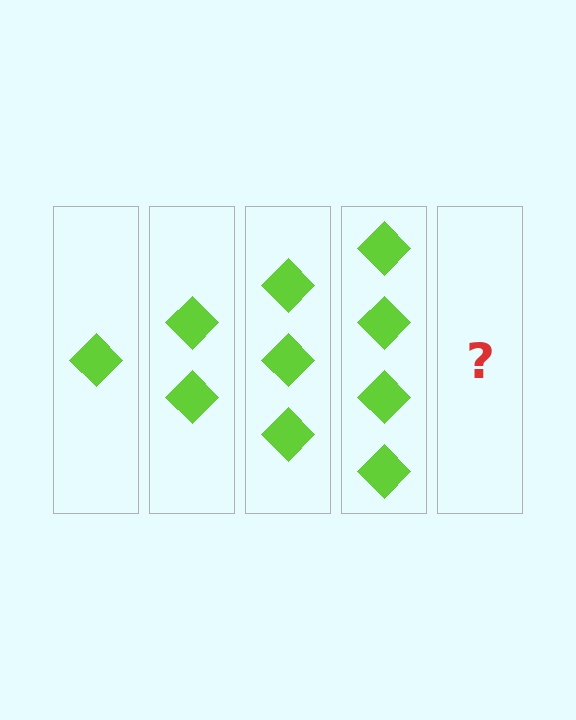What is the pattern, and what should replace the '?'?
The pattern is that each step adds one more diamond. The '?' should be 5 diamonds.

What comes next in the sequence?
The next element should be 5 diamonds.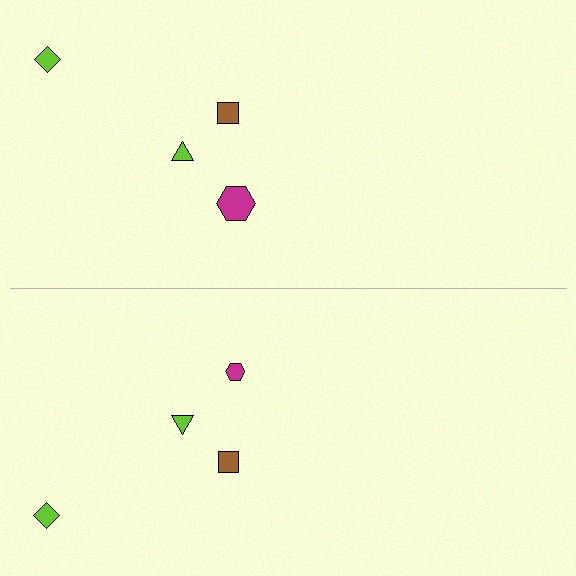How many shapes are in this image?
There are 8 shapes in this image.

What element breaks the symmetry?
The magenta hexagon on the bottom side has a different size than its mirror counterpart.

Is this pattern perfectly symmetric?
No, the pattern is not perfectly symmetric. The magenta hexagon on the bottom side has a different size than its mirror counterpart.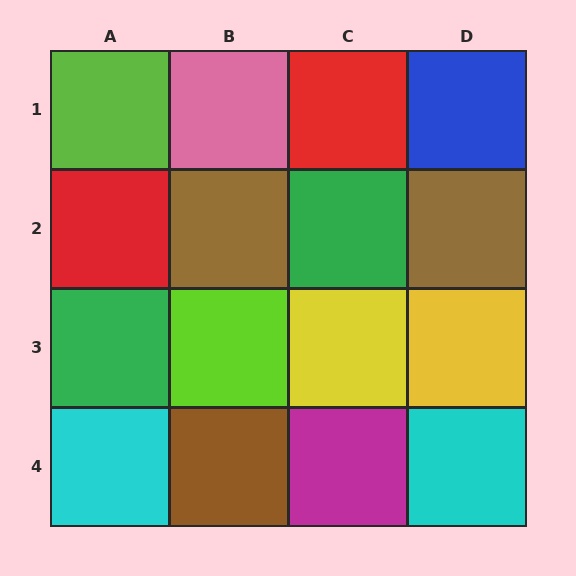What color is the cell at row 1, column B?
Pink.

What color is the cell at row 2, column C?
Green.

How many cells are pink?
1 cell is pink.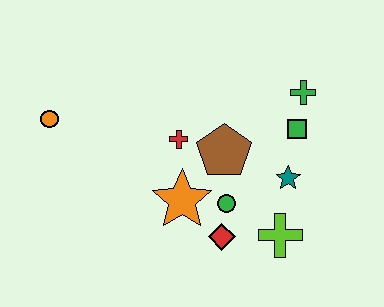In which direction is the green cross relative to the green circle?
The green cross is above the green circle.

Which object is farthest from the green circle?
The orange circle is farthest from the green circle.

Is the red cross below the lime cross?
No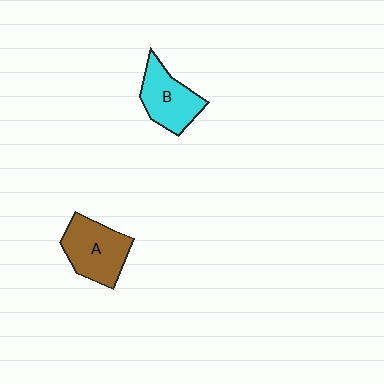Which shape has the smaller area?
Shape B (cyan).